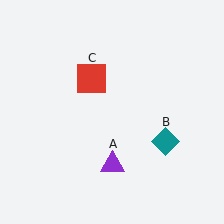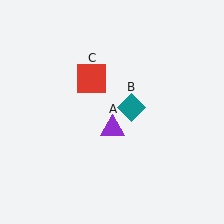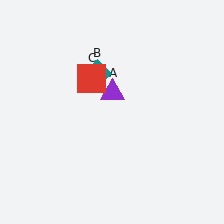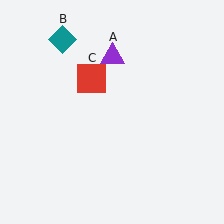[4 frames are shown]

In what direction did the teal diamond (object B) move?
The teal diamond (object B) moved up and to the left.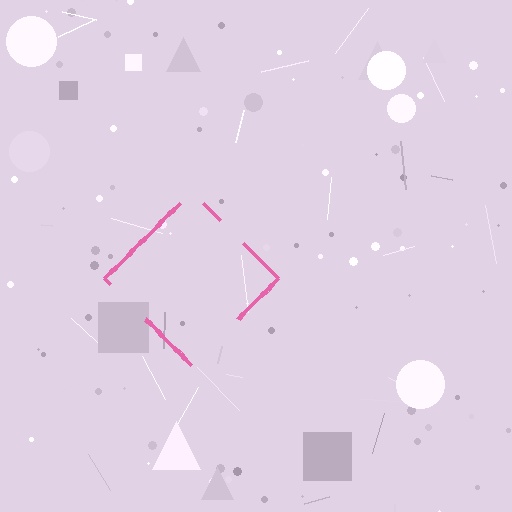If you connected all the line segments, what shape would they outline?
They would outline a diamond.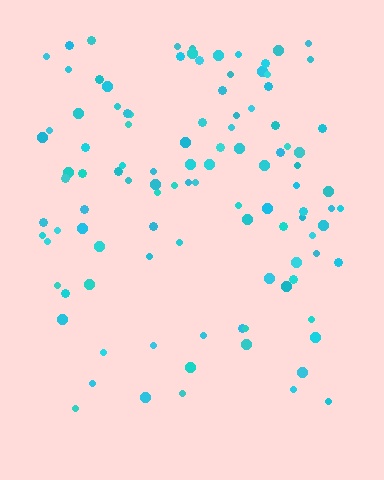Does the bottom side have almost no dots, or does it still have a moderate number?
Still a moderate number, just noticeably fewer than the top.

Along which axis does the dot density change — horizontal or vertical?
Vertical.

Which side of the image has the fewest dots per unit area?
The bottom.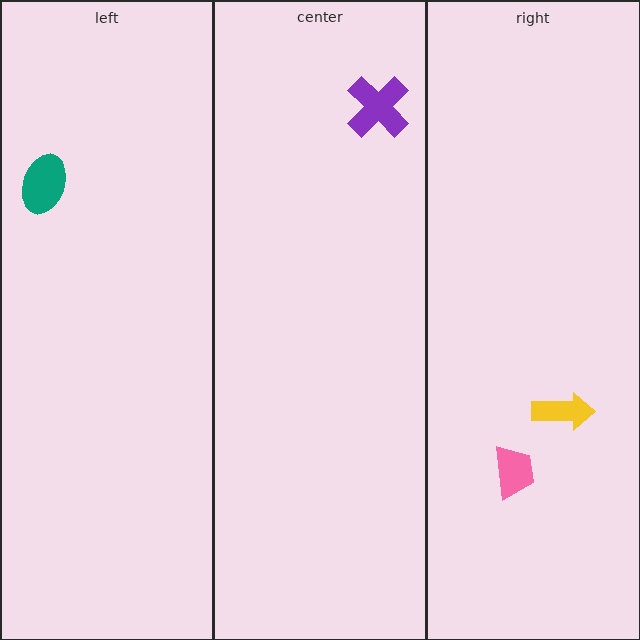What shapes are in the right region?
The pink trapezoid, the yellow arrow.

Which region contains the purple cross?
The center region.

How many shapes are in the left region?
1.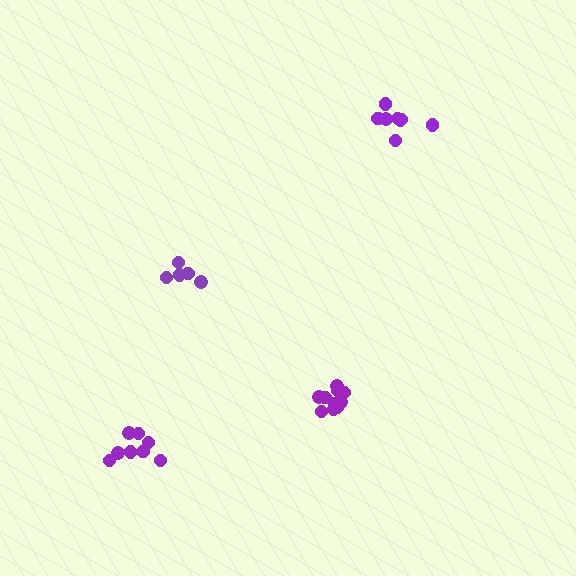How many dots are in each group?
Group 1: 5 dots, Group 2: 11 dots, Group 3: 8 dots, Group 4: 8 dots (32 total).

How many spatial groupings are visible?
There are 4 spatial groupings.